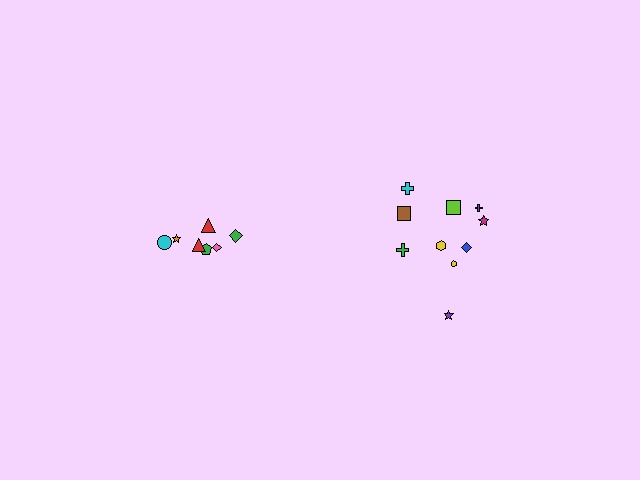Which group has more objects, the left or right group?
The right group.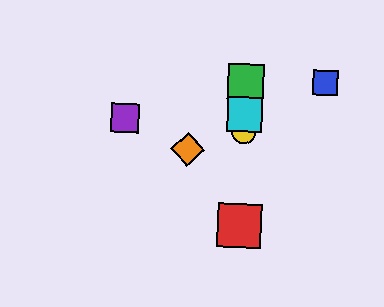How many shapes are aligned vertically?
4 shapes (the red square, the green square, the yellow circle, the cyan square) are aligned vertically.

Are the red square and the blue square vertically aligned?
No, the red square is at x≈239 and the blue square is at x≈325.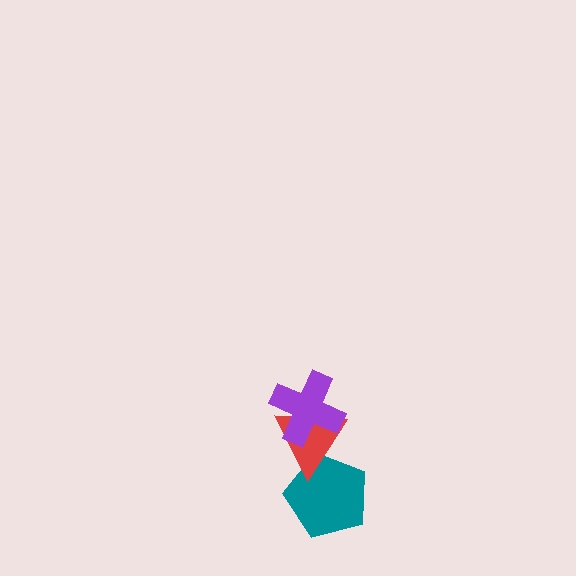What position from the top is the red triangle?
The red triangle is 2nd from the top.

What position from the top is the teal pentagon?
The teal pentagon is 3rd from the top.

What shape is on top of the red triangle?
The purple cross is on top of the red triangle.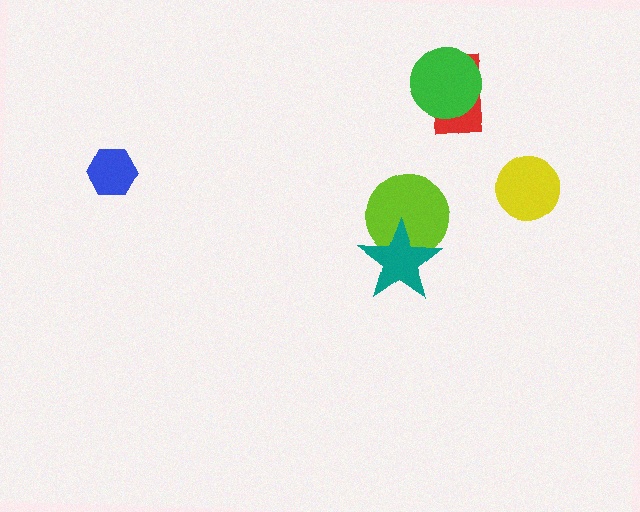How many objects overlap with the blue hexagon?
0 objects overlap with the blue hexagon.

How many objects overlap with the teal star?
1 object overlaps with the teal star.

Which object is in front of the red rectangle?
The green circle is in front of the red rectangle.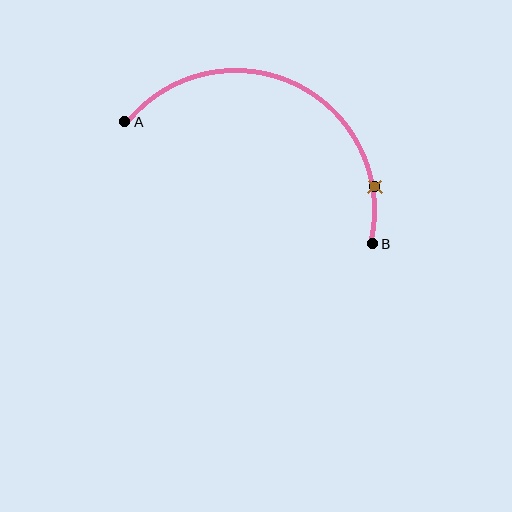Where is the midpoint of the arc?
The arc midpoint is the point on the curve farthest from the straight line joining A and B. It sits above that line.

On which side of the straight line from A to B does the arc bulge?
The arc bulges above the straight line connecting A and B.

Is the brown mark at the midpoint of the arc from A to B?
No. The brown mark lies on the arc but is closer to endpoint B. The arc midpoint would be at the point on the curve equidistant along the arc from both A and B.